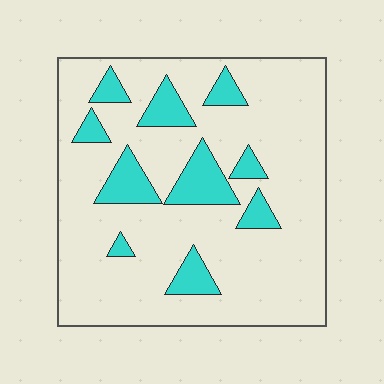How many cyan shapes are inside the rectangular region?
10.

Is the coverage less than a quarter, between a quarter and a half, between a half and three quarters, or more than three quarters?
Less than a quarter.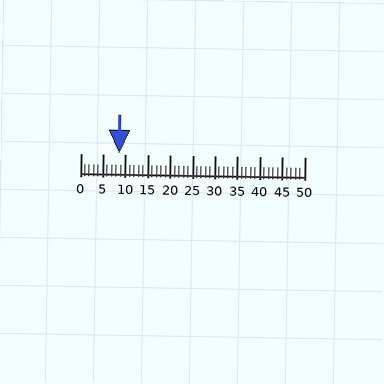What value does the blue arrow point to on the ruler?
The blue arrow points to approximately 8.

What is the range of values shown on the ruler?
The ruler shows values from 0 to 50.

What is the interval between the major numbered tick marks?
The major tick marks are spaced 5 units apart.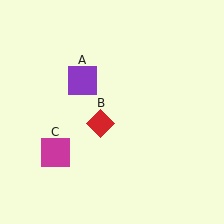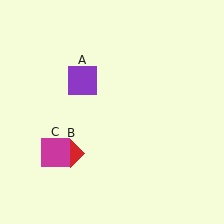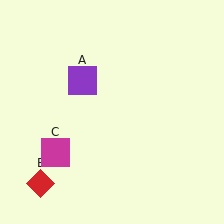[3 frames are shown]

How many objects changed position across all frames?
1 object changed position: red diamond (object B).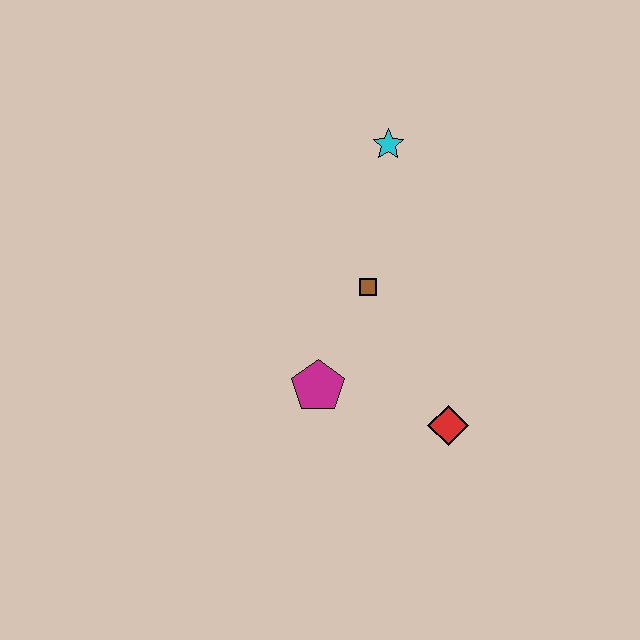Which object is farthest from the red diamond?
The cyan star is farthest from the red diamond.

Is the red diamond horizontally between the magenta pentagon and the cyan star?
No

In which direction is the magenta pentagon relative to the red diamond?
The magenta pentagon is to the left of the red diamond.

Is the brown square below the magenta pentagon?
No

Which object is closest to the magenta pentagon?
The brown square is closest to the magenta pentagon.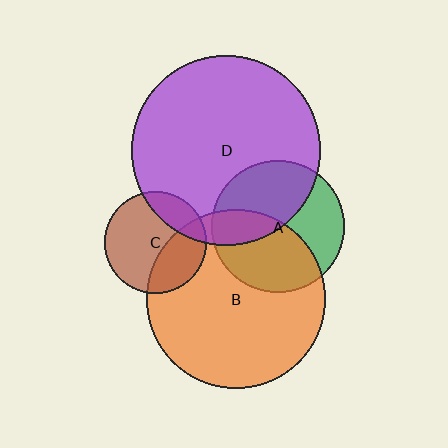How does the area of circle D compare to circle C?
Approximately 3.5 times.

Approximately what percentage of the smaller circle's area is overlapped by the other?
Approximately 20%.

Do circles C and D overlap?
Yes.